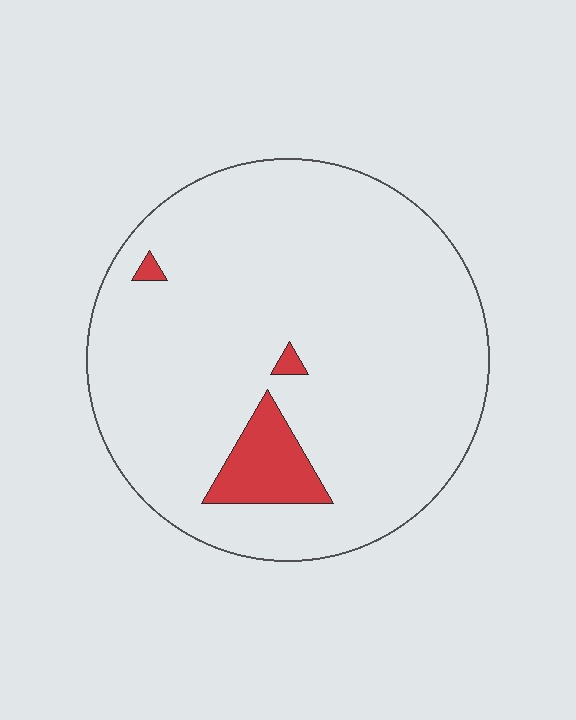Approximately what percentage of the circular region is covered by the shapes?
Approximately 5%.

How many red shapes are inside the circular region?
3.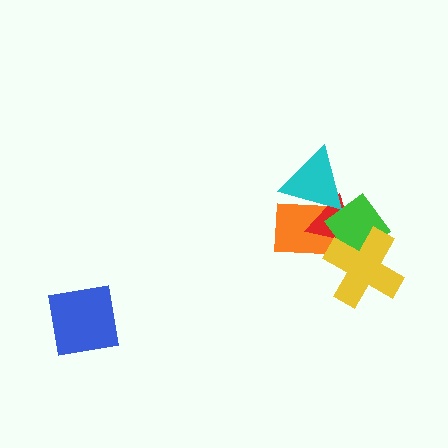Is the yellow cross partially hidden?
No, no other shape covers it.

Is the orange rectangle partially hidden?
Yes, it is partially covered by another shape.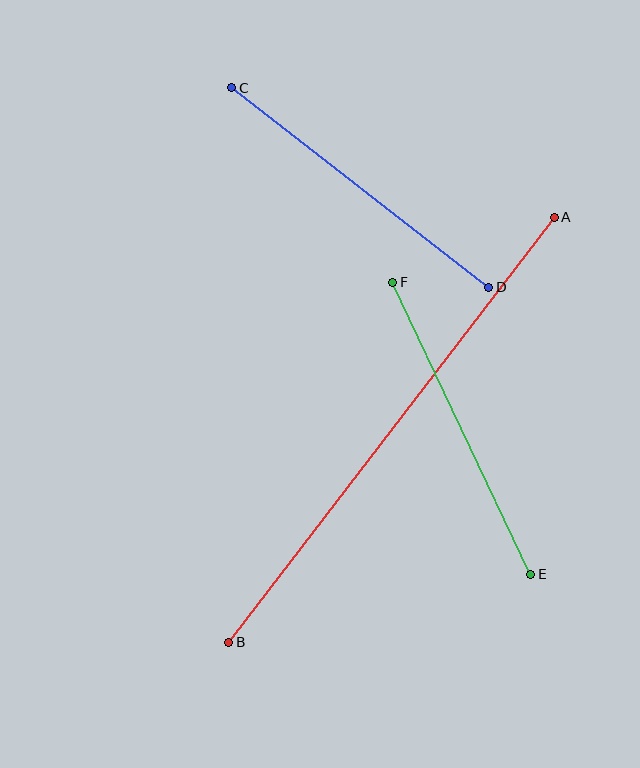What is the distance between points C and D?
The distance is approximately 325 pixels.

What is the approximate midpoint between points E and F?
The midpoint is at approximately (462, 428) pixels.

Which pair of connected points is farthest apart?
Points A and B are farthest apart.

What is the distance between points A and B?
The distance is approximately 535 pixels.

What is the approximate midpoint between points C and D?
The midpoint is at approximately (360, 188) pixels.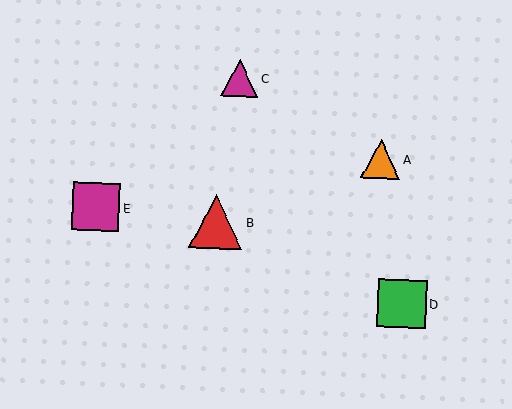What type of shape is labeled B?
Shape B is a red triangle.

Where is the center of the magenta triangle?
The center of the magenta triangle is at (239, 78).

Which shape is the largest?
The red triangle (labeled B) is the largest.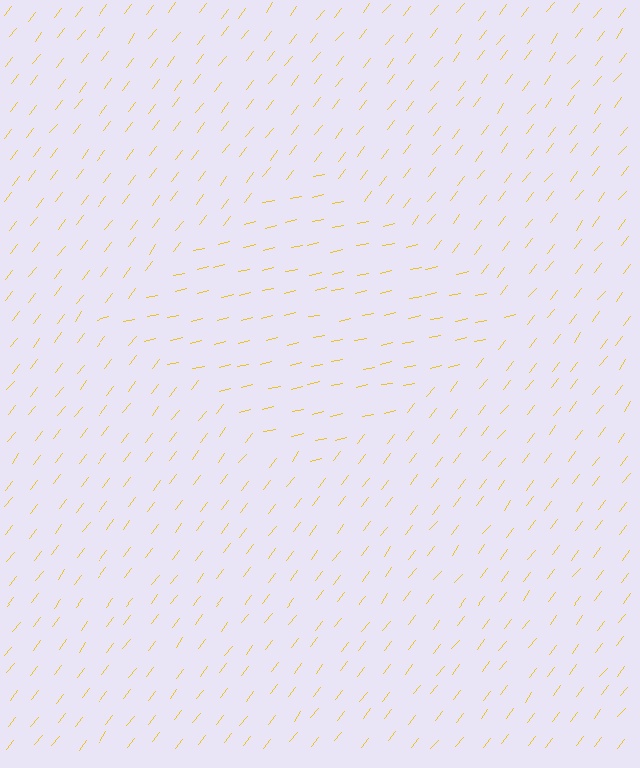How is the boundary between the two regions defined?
The boundary is defined purely by a change in line orientation (approximately 39 degrees difference). All lines are the same color and thickness.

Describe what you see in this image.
The image is filled with small yellow line segments. A diamond region in the image has lines oriented differently from the surrounding lines, creating a visible texture boundary.